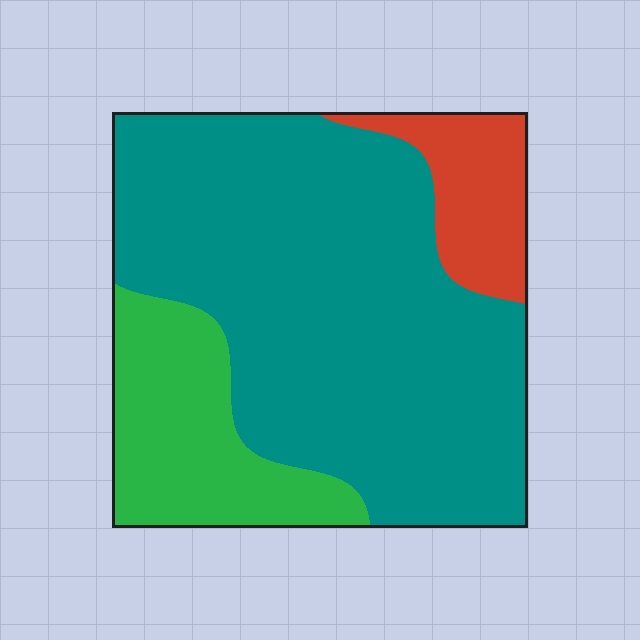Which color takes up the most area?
Teal, at roughly 70%.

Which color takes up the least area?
Red, at roughly 10%.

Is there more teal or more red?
Teal.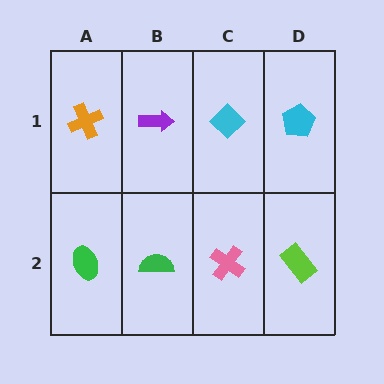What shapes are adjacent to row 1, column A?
A green ellipse (row 2, column A), a purple arrow (row 1, column B).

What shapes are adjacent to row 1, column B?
A green semicircle (row 2, column B), an orange cross (row 1, column A), a cyan diamond (row 1, column C).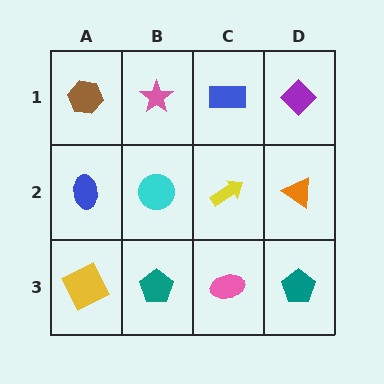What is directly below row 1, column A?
A blue ellipse.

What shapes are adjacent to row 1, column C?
A yellow arrow (row 2, column C), a pink star (row 1, column B), a purple diamond (row 1, column D).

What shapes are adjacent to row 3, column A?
A blue ellipse (row 2, column A), a teal pentagon (row 3, column B).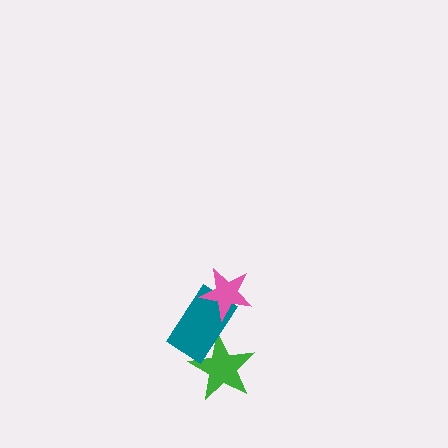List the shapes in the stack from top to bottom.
From top to bottom: the pink star, the teal rectangle, the green star.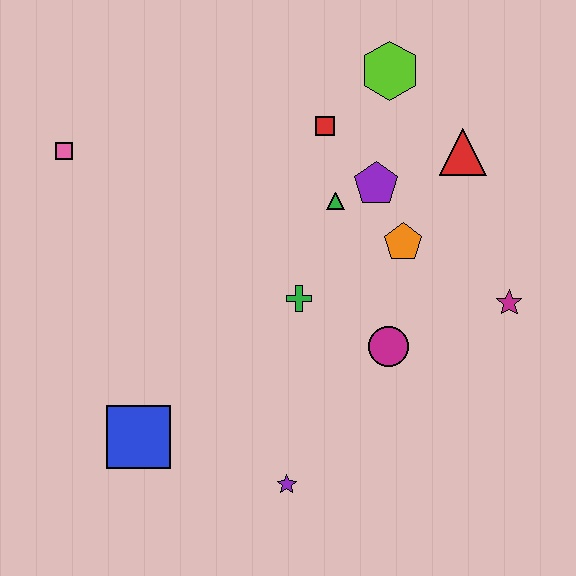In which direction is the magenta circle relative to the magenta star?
The magenta circle is to the left of the magenta star.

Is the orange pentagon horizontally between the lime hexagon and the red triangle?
Yes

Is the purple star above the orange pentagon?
No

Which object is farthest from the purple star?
The lime hexagon is farthest from the purple star.